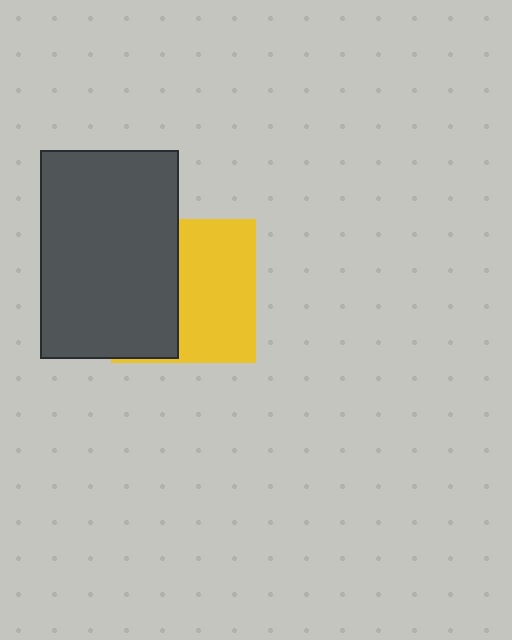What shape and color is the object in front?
The object in front is a dark gray rectangle.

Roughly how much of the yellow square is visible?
About half of it is visible (roughly 54%).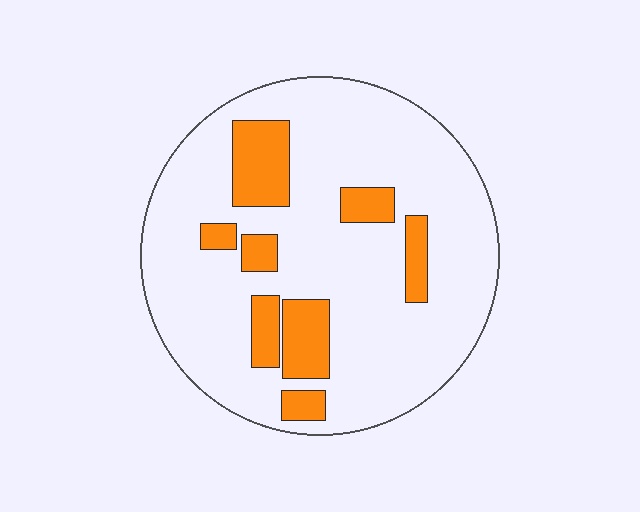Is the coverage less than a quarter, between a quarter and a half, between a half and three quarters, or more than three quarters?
Less than a quarter.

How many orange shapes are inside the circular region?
8.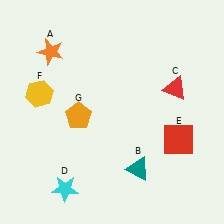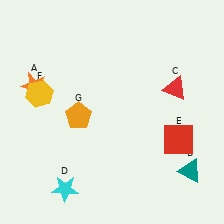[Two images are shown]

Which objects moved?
The objects that moved are: the orange star (A), the teal triangle (B).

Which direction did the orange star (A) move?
The orange star (A) moved down.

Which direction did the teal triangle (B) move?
The teal triangle (B) moved right.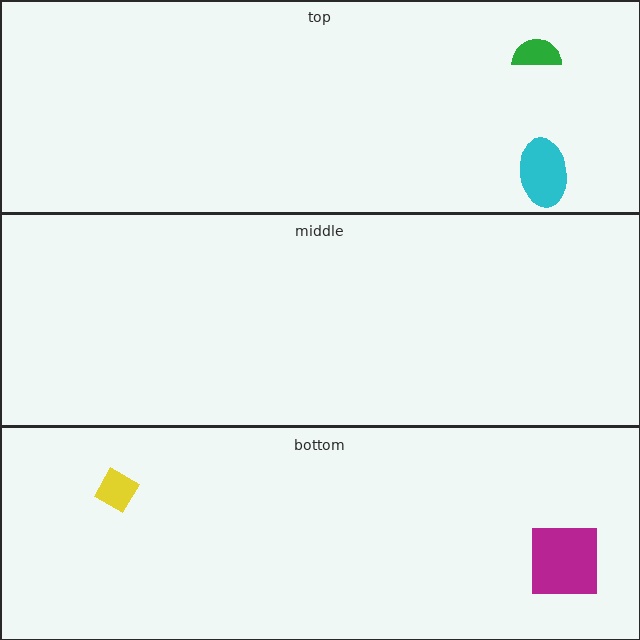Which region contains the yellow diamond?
The bottom region.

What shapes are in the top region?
The green semicircle, the cyan ellipse.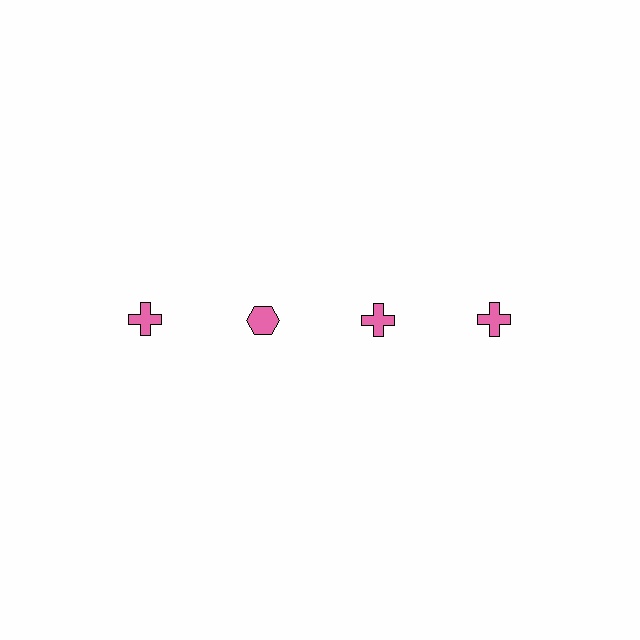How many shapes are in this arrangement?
There are 4 shapes arranged in a grid pattern.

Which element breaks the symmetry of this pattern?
The pink hexagon in the top row, second from left column breaks the symmetry. All other shapes are pink crosses.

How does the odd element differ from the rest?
It has a different shape: hexagon instead of cross.